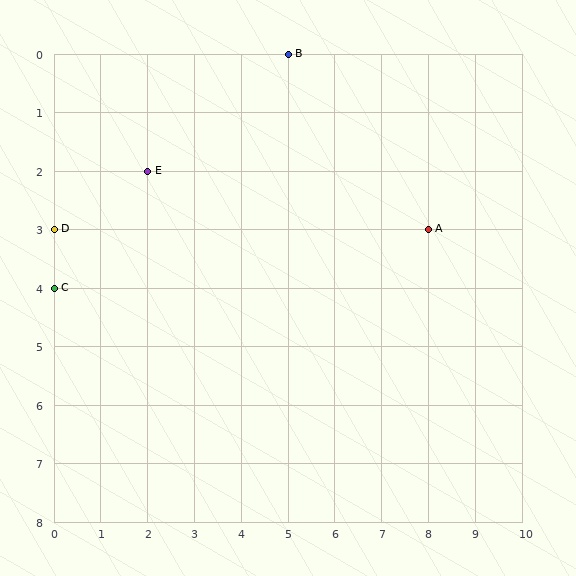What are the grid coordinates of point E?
Point E is at grid coordinates (2, 2).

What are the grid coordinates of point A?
Point A is at grid coordinates (8, 3).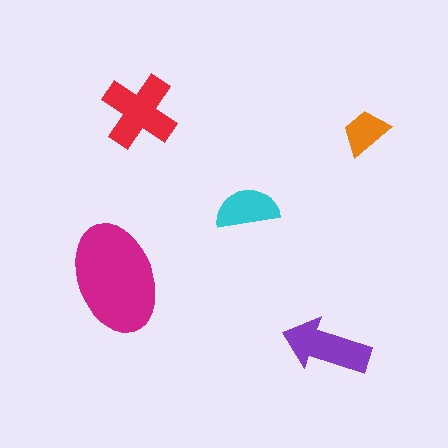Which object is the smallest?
The orange trapezoid.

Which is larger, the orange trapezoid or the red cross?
The red cross.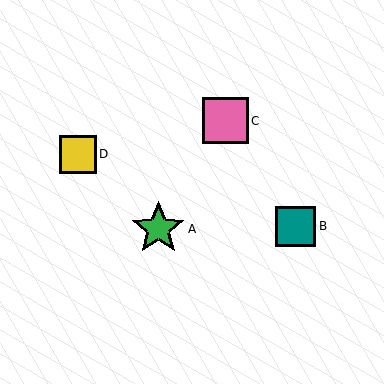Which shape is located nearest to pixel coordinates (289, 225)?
The teal square (labeled B) at (296, 226) is nearest to that location.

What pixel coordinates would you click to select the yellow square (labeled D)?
Click at (78, 154) to select the yellow square D.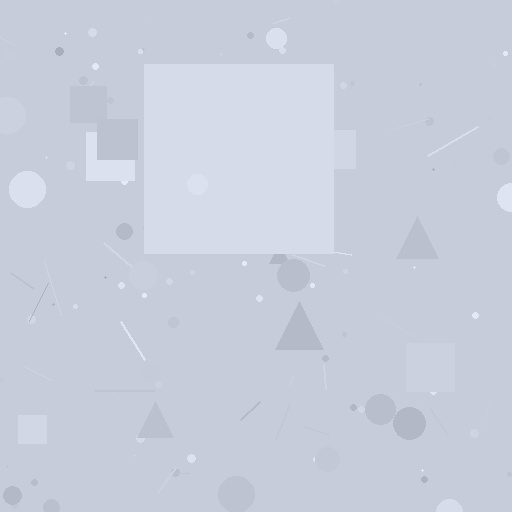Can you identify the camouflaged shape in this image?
The camouflaged shape is a square.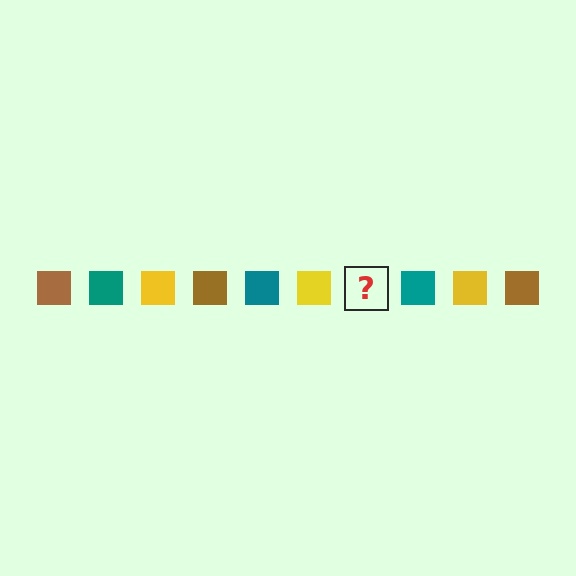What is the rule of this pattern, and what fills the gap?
The rule is that the pattern cycles through brown, teal, yellow squares. The gap should be filled with a brown square.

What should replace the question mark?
The question mark should be replaced with a brown square.